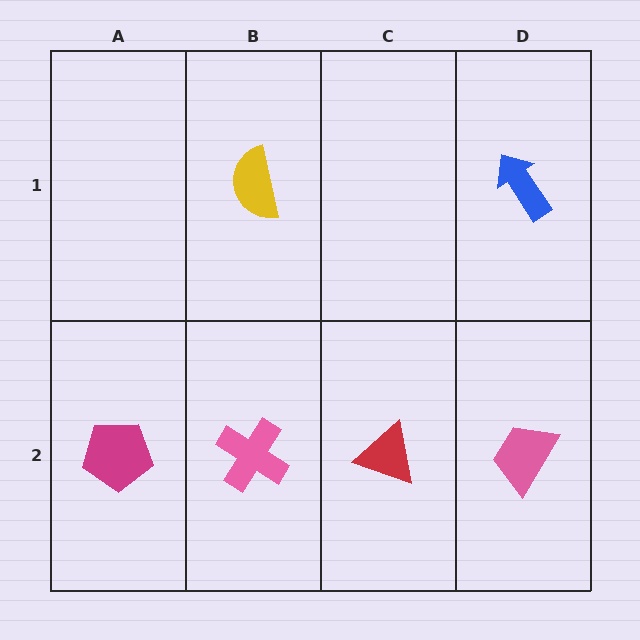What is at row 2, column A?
A magenta pentagon.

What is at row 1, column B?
A yellow semicircle.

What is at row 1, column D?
A blue arrow.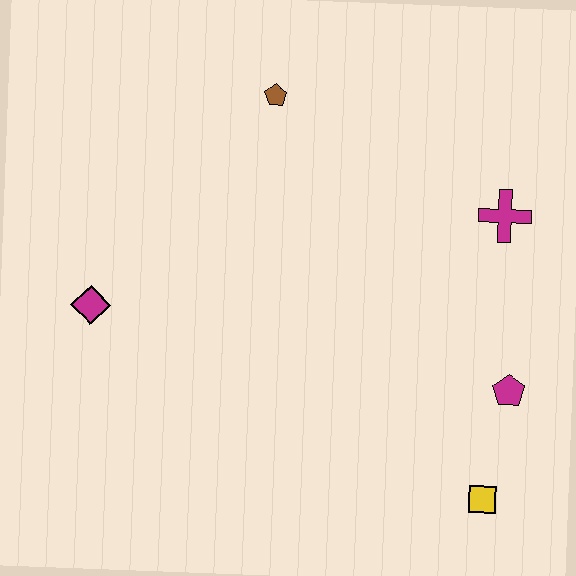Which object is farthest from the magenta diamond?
The yellow square is farthest from the magenta diamond.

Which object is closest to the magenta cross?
The magenta pentagon is closest to the magenta cross.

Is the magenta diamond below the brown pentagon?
Yes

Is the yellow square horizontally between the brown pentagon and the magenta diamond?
No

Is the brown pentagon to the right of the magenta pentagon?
No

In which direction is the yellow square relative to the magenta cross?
The yellow square is below the magenta cross.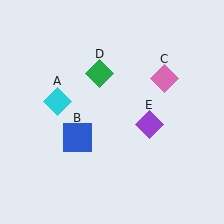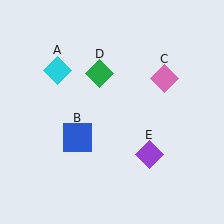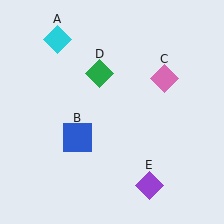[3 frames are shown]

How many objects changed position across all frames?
2 objects changed position: cyan diamond (object A), purple diamond (object E).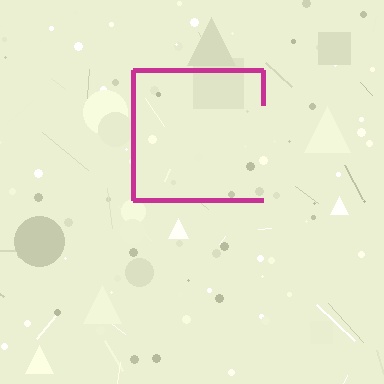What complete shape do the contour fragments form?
The contour fragments form a square.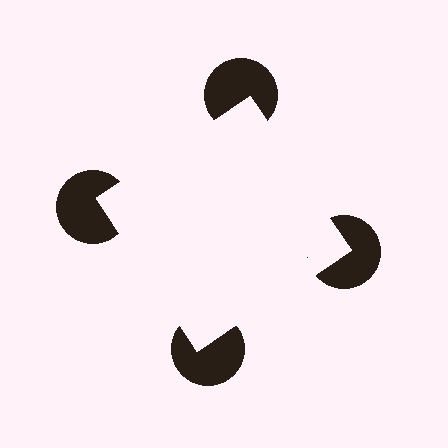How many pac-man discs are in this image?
There are 4 — one at each vertex of the illusory square.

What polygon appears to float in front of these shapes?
An illusory square — its edges are inferred from the aligned wedge cuts in the pac-man discs, not physically drawn.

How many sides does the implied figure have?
4 sides.